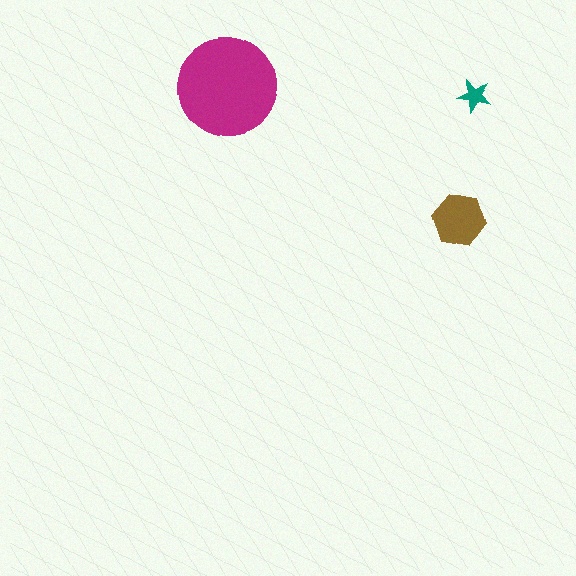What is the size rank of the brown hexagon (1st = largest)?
2nd.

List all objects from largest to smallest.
The magenta circle, the brown hexagon, the teal star.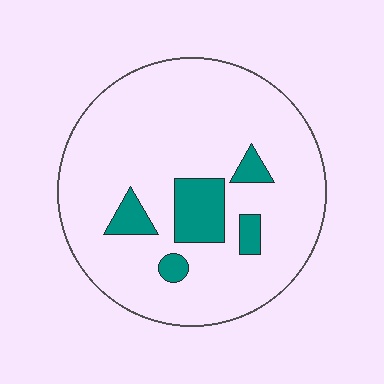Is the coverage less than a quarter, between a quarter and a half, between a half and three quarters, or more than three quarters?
Less than a quarter.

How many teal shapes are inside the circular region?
5.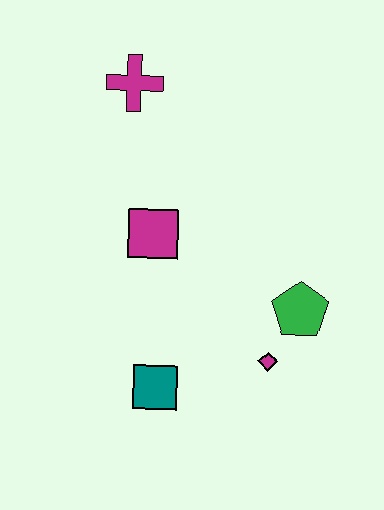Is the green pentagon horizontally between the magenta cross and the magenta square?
No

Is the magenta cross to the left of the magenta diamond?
Yes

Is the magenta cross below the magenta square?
No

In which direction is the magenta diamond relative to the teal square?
The magenta diamond is to the right of the teal square.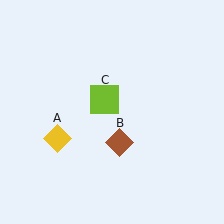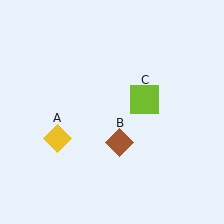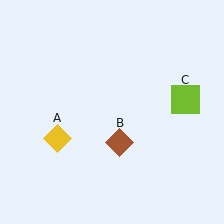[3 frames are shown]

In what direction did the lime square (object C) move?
The lime square (object C) moved right.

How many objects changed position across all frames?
1 object changed position: lime square (object C).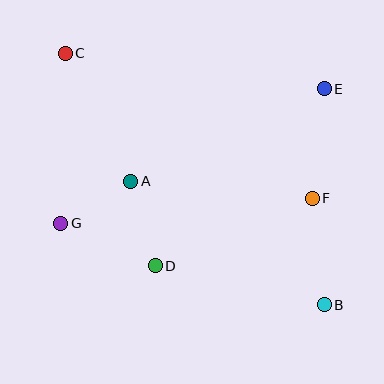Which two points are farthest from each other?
Points B and C are farthest from each other.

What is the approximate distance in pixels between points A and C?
The distance between A and C is approximately 144 pixels.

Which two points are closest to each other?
Points A and G are closest to each other.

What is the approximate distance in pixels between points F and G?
The distance between F and G is approximately 253 pixels.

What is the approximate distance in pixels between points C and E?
The distance between C and E is approximately 262 pixels.